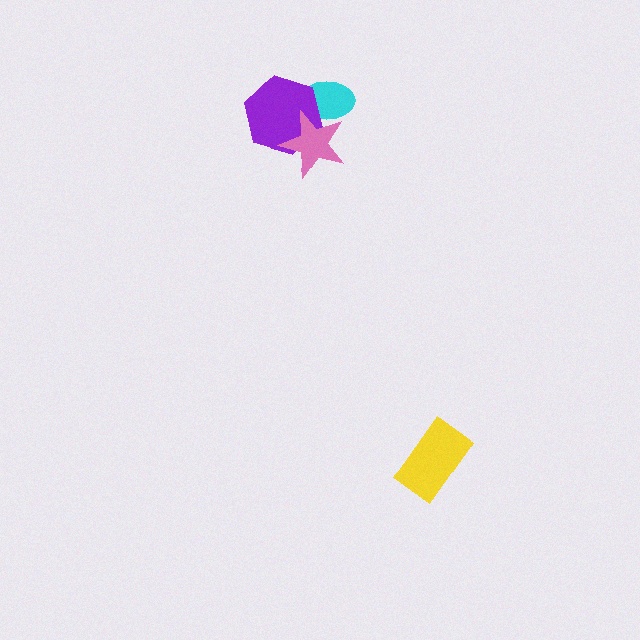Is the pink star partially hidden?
No, no other shape covers it.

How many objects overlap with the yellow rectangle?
0 objects overlap with the yellow rectangle.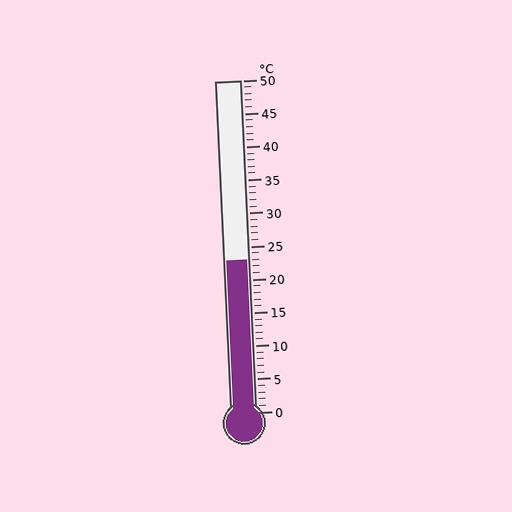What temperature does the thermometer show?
The thermometer shows approximately 23°C.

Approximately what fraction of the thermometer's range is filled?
The thermometer is filled to approximately 45% of its range.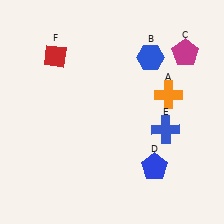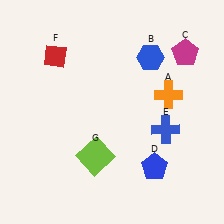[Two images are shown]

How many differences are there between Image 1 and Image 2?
There is 1 difference between the two images.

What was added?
A lime square (G) was added in Image 2.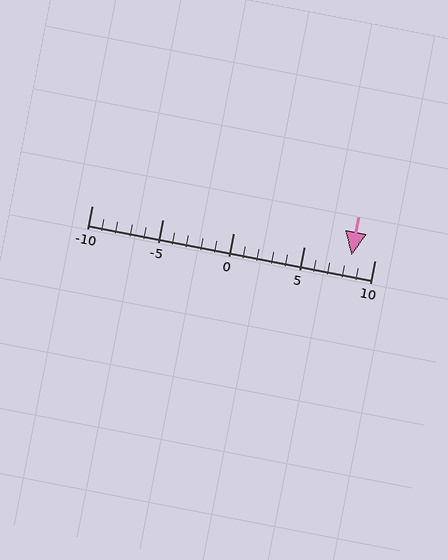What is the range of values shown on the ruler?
The ruler shows values from -10 to 10.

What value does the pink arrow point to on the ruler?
The pink arrow points to approximately 8.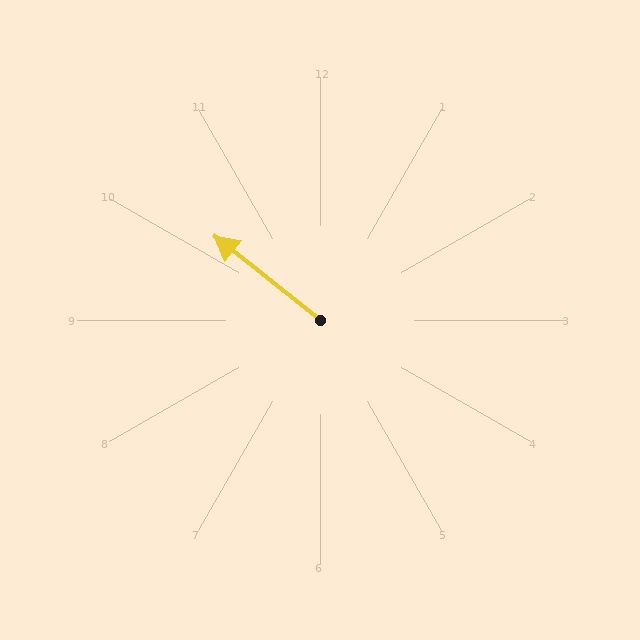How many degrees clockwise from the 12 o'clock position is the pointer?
Approximately 308 degrees.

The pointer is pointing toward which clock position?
Roughly 10 o'clock.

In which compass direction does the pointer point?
Northwest.